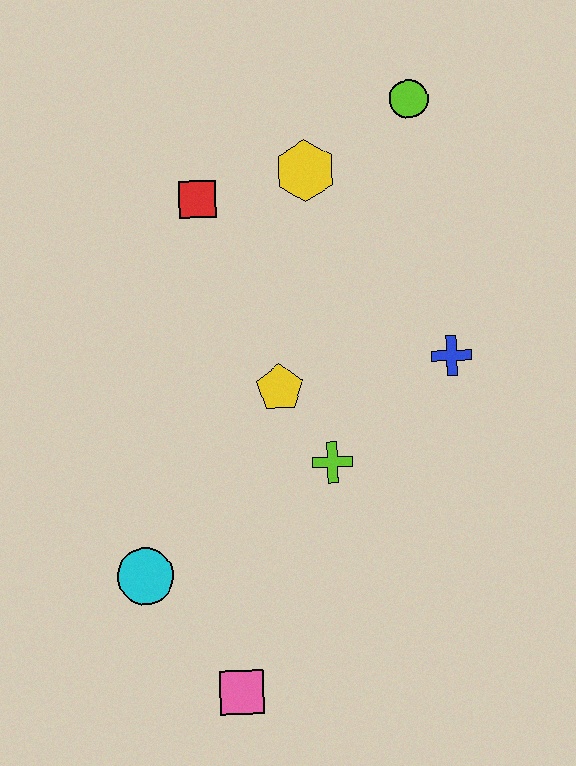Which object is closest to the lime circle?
The yellow hexagon is closest to the lime circle.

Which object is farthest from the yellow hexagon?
The pink square is farthest from the yellow hexagon.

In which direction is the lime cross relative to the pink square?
The lime cross is above the pink square.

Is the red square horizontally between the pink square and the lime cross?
No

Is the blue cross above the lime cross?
Yes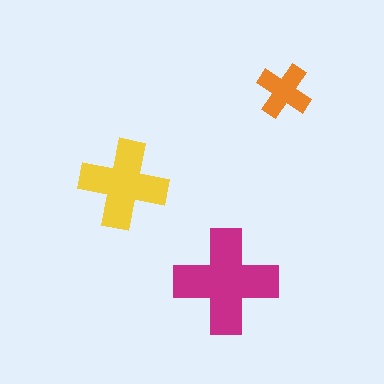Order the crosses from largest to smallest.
the magenta one, the yellow one, the orange one.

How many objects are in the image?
There are 3 objects in the image.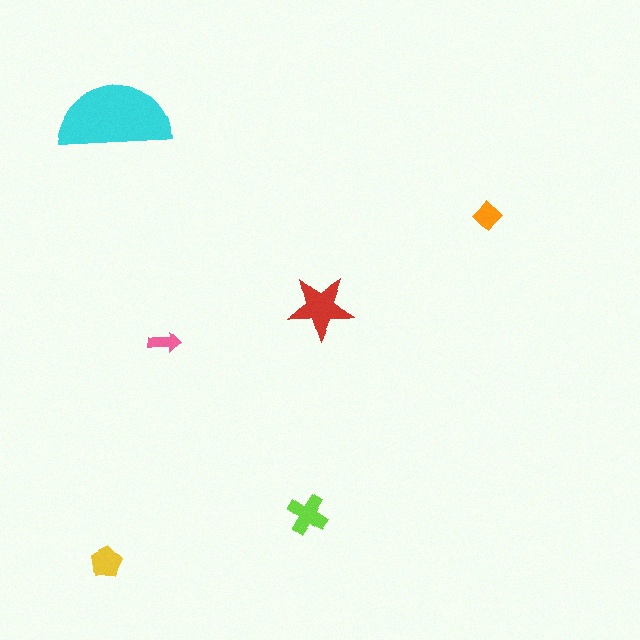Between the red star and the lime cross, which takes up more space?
The red star.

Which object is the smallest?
The pink arrow.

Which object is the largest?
The cyan semicircle.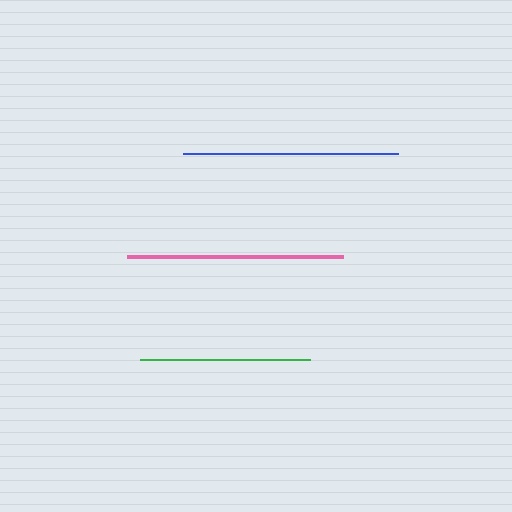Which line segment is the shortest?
The green line is the shortest at approximately 169 pixels.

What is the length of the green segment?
The green segment is approximately 169 pixels long.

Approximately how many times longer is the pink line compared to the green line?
The pink line is approximately 1.3 times the length of the green line.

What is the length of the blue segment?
The blue segment is approximately 215 pixels long.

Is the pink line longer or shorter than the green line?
The pink line is longer than the green line.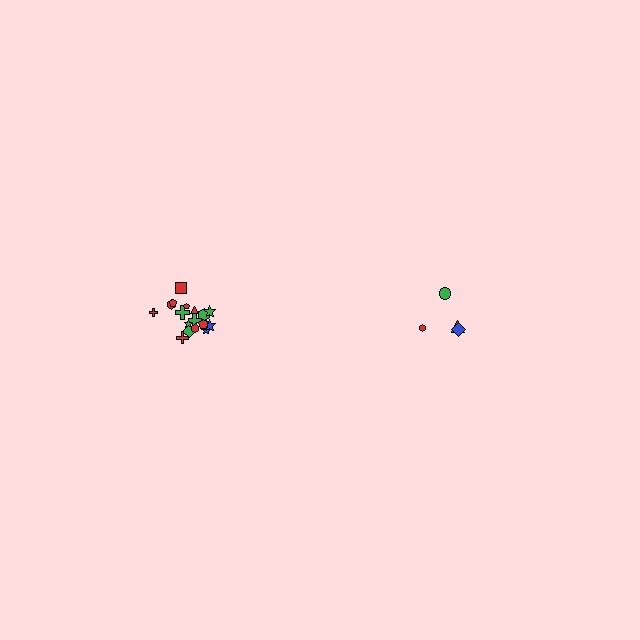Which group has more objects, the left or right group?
The left group.